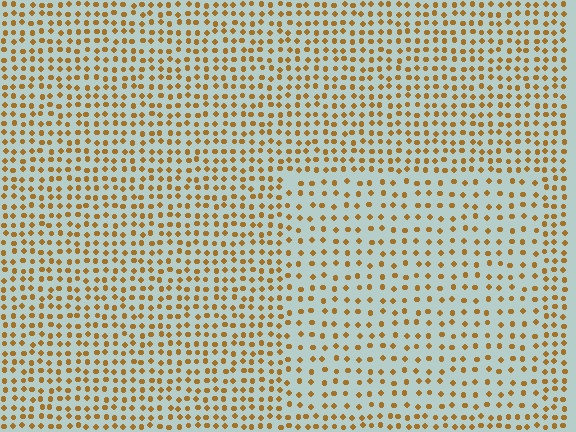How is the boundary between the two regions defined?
The boundary is defined by a change in element density (approximately 1.6x ratio). All elements are the same color, size, and shape.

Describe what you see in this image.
The image contains small brown elements arranged at two different densities. A rectangle-shaped region is visible where the elements are less densely packed than the surrounding area.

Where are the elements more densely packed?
The elements are more densely packed outside the rectangle boundary.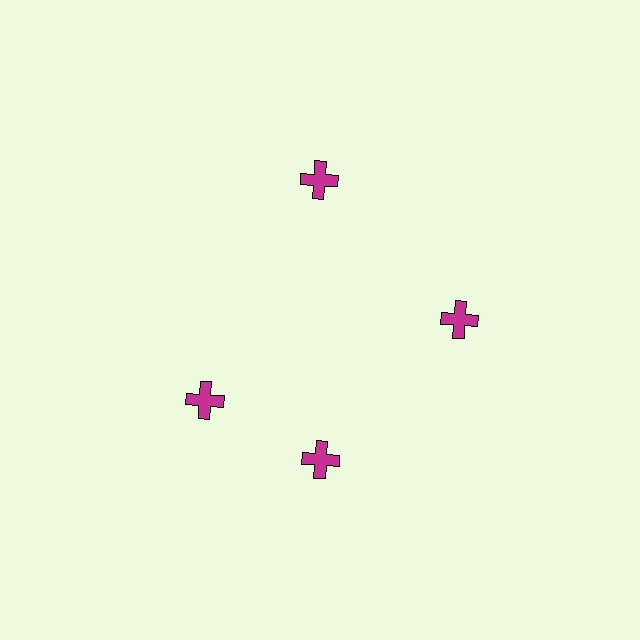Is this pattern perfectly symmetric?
No. The 4 magenta crosses are arranged in a ring, but one element near the 9 o'clock position is rotated out of alignment along the ring, breaking the 4-fold rotational symmetry.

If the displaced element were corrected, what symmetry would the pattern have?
It would have 4-fold rotational symmetry — the pattern would map onto itself every 90 degrees.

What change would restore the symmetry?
The symmetry would be restored by rotating it back into even spacing with its neighbors so that all 4 crosses sit at equal angles and equal distance from the center.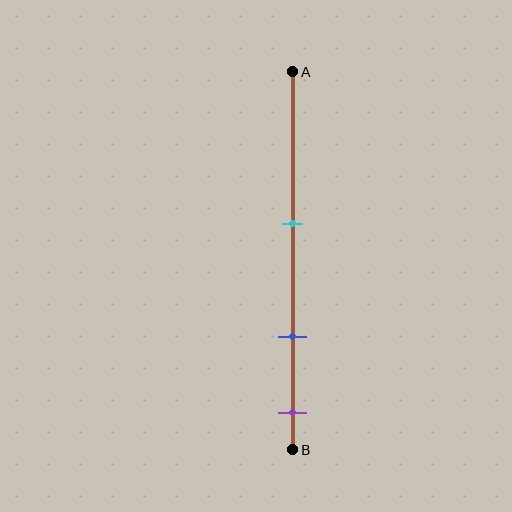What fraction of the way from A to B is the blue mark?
The blue mark is approximately 70% (0.7) of the way from A to B.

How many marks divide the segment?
There are 3 marks dividing the segment.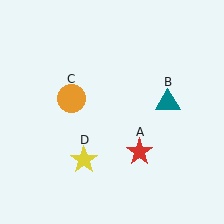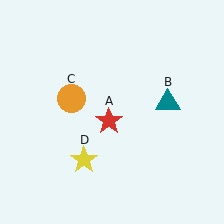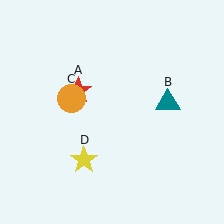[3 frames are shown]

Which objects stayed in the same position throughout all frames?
Teal triangle (object B) and orange circle (object C) and yellow star (object D) remained stationary.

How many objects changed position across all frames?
1 object changed position: red star (object A).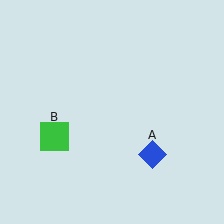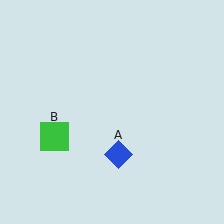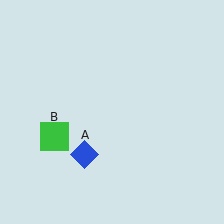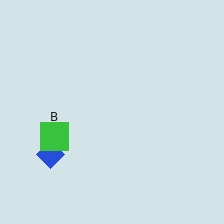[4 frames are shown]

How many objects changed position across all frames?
1 object changed position: blue diamond (object A).